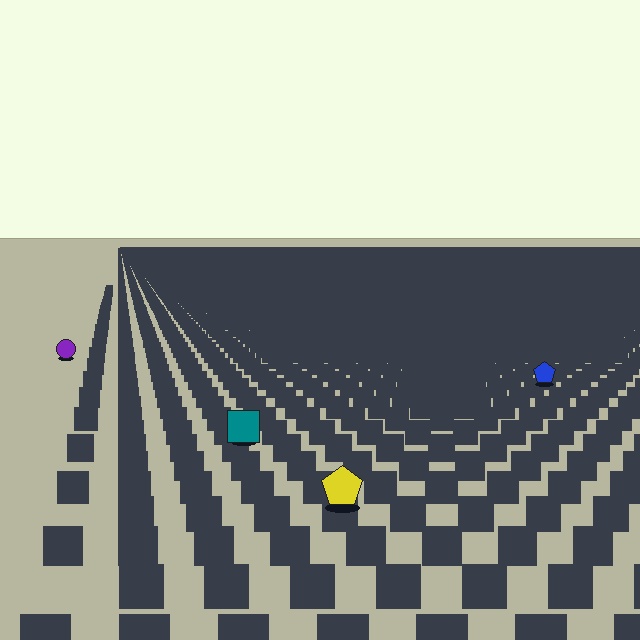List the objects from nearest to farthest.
From nearest to farthest: the yellow pentagon, the teal square, the blue pentagon, the purple circle.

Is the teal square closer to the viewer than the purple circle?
Yes. The teal square is closer — you can tell from the texture gradient: the ground texture is coarser near it.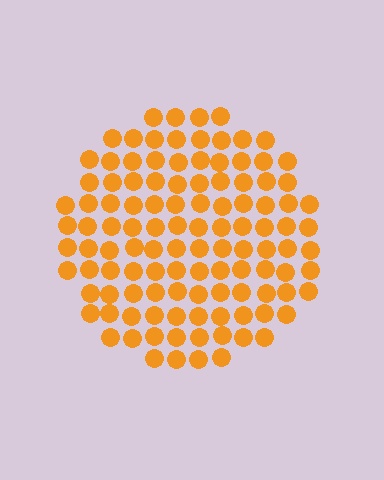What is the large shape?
The large shape is a circle.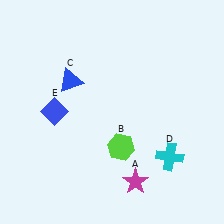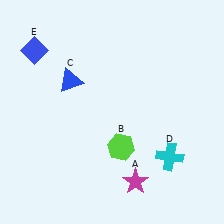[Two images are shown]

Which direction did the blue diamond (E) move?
The blue diamond (E) moved up.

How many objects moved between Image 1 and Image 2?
1 object moved between the two images.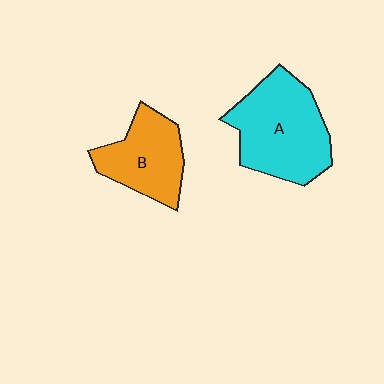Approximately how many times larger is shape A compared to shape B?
Approximately 1.4 times.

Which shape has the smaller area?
Shape B (orange).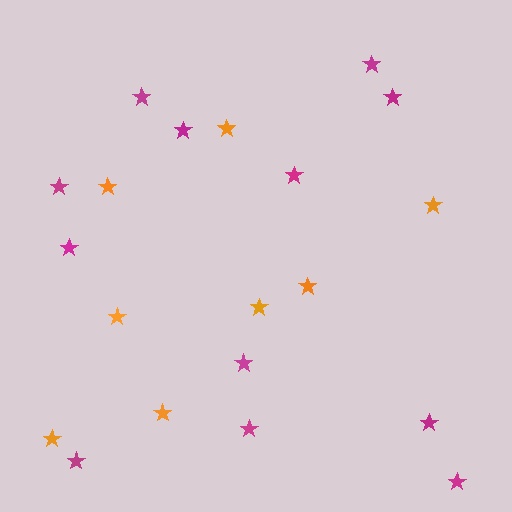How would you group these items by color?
There are 2 groups: one group of orange stars (8) and one group of magenta stars (12).